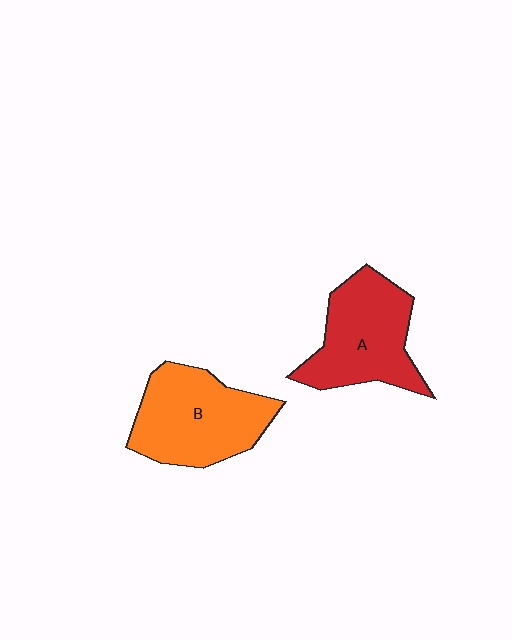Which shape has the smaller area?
Shape A (red).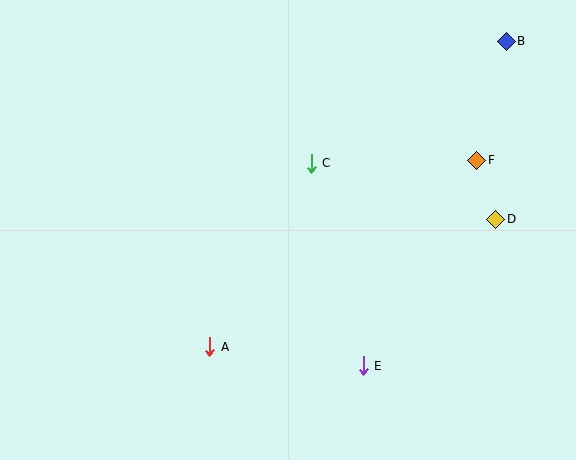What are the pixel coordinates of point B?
Point B is at (506, 41).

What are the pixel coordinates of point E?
Point E is at (363, 366).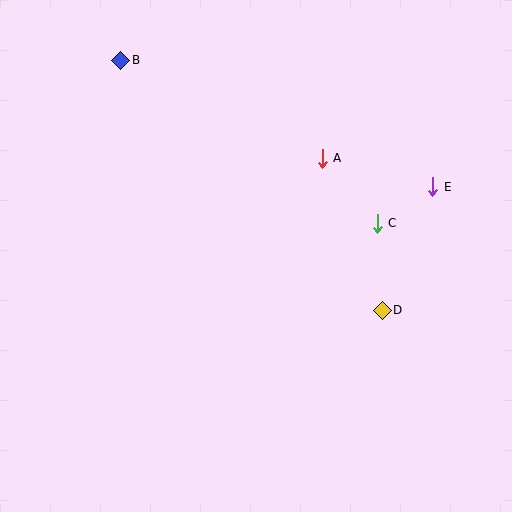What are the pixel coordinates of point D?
Point D is at (382, 310).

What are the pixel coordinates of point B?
Point B is at (121, 60).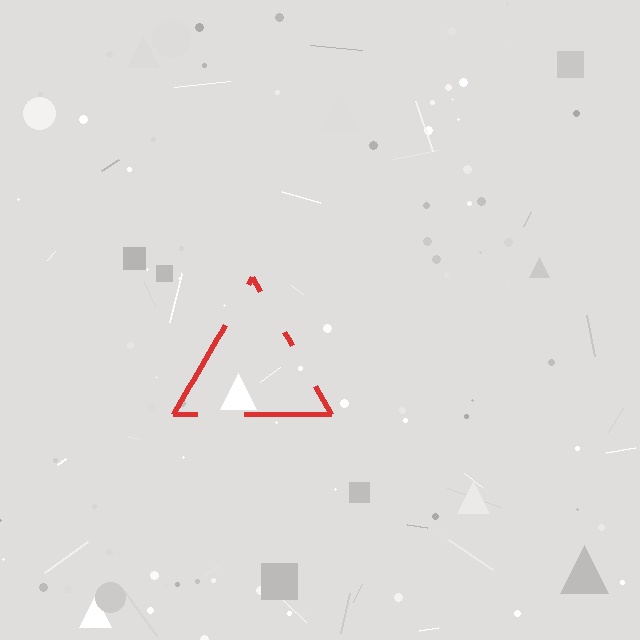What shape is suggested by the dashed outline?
The dashed outline suggests a triangle.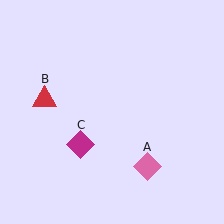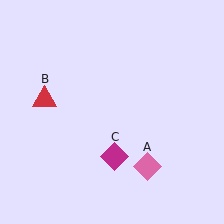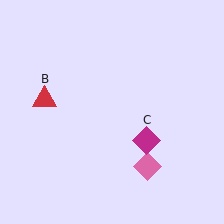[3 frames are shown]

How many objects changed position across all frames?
1 object changed position: magenta diamond (object C).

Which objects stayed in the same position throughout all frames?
Pink diamond (object A) and red triangle (object B) remained stationary.